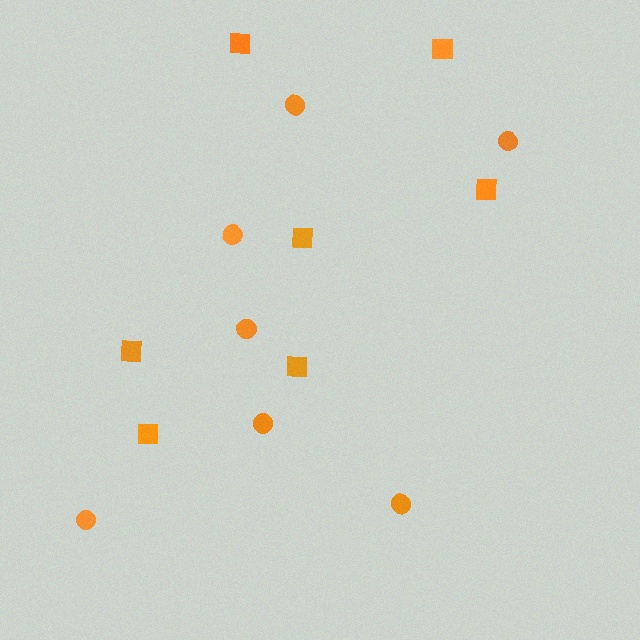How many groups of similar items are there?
There are 2 groups: one group of circles (7) and one group of squares (7).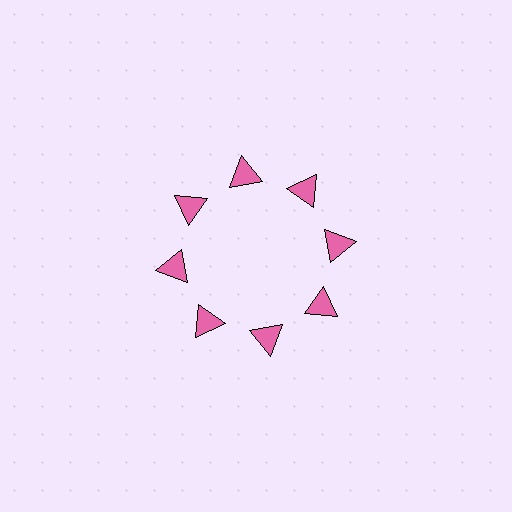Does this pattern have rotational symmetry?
Yes, this pattern has 8-fold rotational symmetry. It looks the same after rotating 45 degrees around the center.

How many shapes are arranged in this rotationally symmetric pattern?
There are 8 shapes, arranged in 8 groups of 1.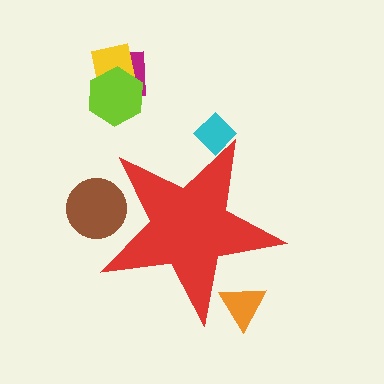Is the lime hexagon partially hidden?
No, the lime hexagon is fully visible.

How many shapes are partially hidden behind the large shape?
3 shapes are partially hidden.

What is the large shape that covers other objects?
A red star.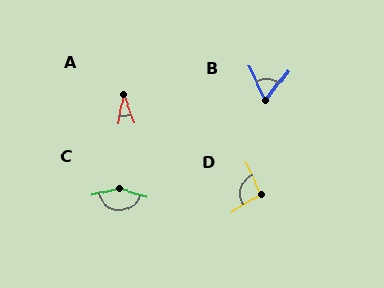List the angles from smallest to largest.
A (32°), B (65°), D (96°), C (148°).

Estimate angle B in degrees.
Approximately 65 degrees.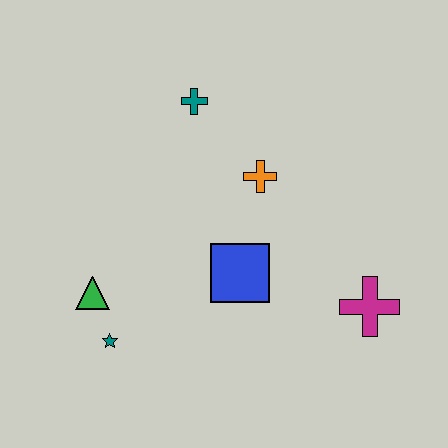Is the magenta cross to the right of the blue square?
Yes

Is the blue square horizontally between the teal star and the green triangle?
No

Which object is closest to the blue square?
The orange cross is closest to the blue square.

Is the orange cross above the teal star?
Yes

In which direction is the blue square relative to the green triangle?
The blue square is to the right of the green triangle.